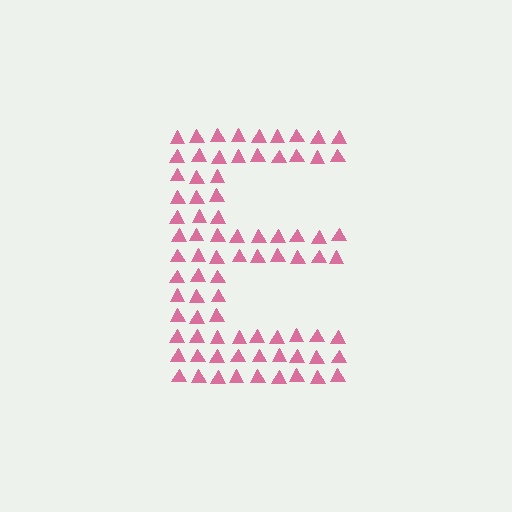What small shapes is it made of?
It is made of small triangles.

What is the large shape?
The large shape is the letter E.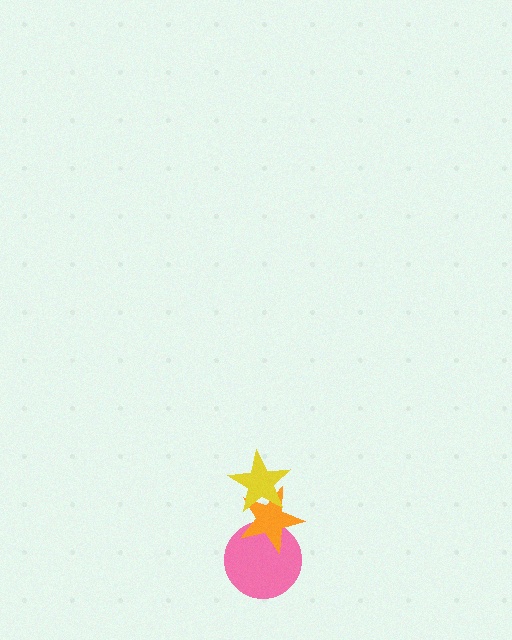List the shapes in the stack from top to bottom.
From top to bottom: the yellow star, the orange star, the pink circle.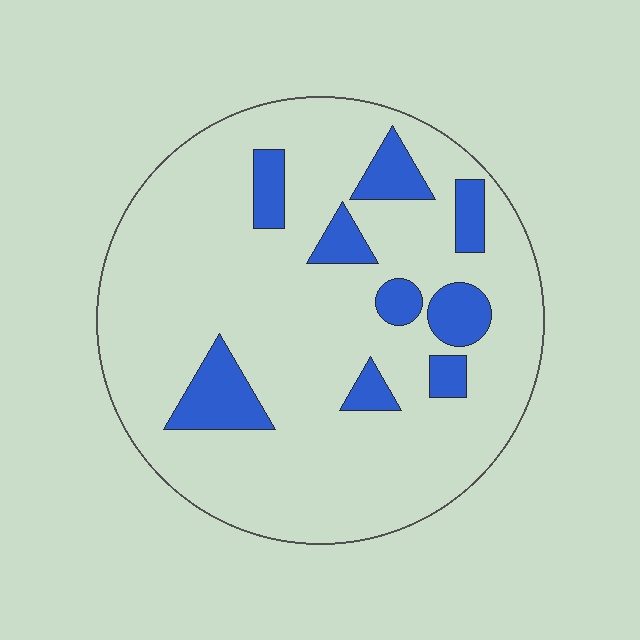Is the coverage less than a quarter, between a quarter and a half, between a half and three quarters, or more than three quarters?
Less than a quarter.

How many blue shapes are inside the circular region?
9.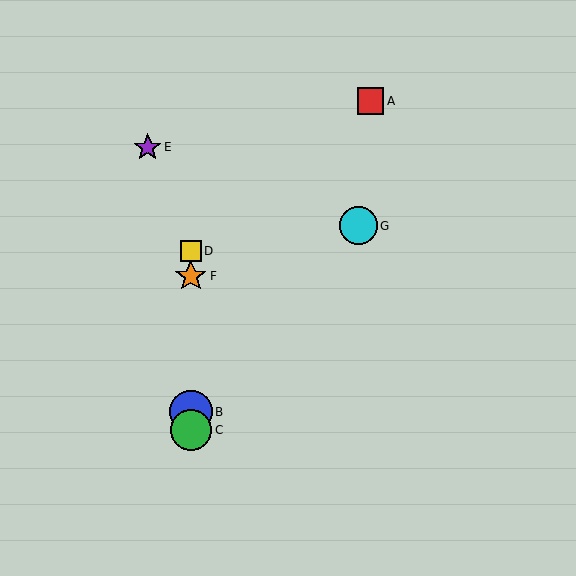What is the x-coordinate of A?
Object A is at x≈371.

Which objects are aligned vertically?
Objects B, C, D, F are aligned vertically.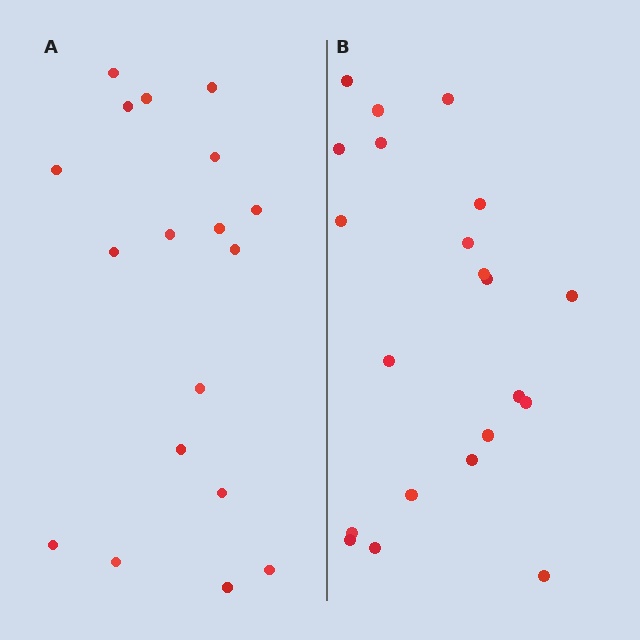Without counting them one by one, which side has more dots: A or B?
Region B (the right region) has more dots.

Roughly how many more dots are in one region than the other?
Region B has just a few more — roughly 2 or 3 more dots than region A.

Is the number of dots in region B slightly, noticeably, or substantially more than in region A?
Region B has only slightly more — the two regions are fairly close. The ratio is roughly 1.2 to 1.